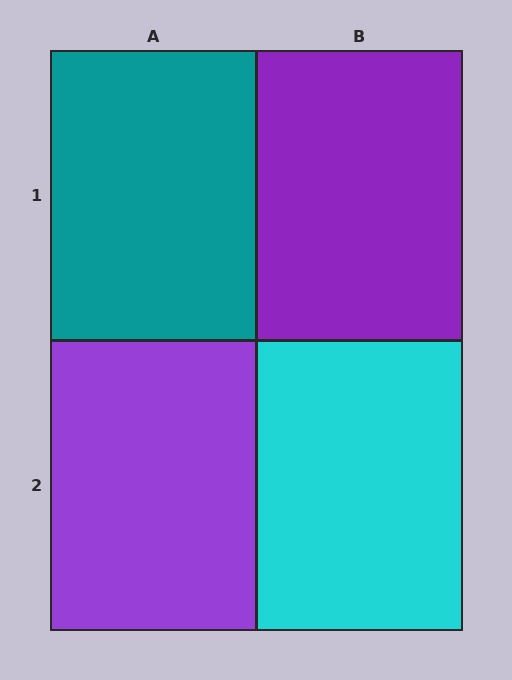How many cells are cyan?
1 cell is cyan.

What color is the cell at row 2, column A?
Purple.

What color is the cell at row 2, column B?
Cyan.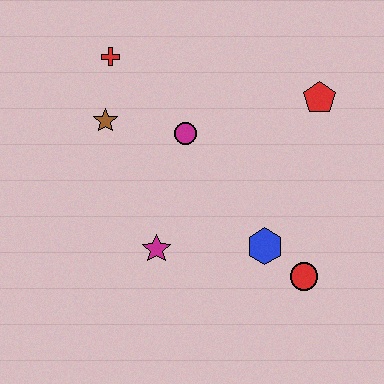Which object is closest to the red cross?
The brown star is closest to the red cross.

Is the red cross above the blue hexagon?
Yes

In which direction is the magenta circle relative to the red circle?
The magenta circle is above the red circle.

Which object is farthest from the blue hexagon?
The red cross is farthest from the blue hexagon.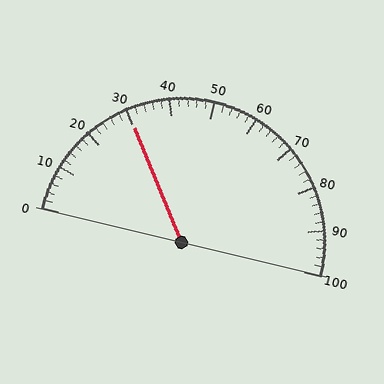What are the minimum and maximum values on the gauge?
The gauge ranges from 0 to 100.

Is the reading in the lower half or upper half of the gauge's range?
The reading is in the lower half of the range (0 to 100).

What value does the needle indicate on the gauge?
The needle indicates approximately 30.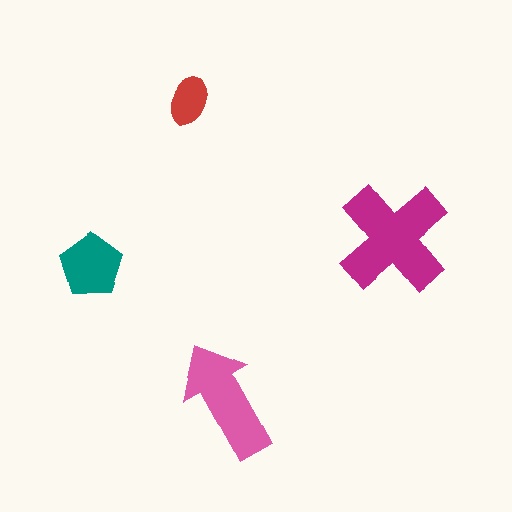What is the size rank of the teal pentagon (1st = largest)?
3rd.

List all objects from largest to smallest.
The magenta cross, the pink arrow, the teal pentagon, the red ellipse.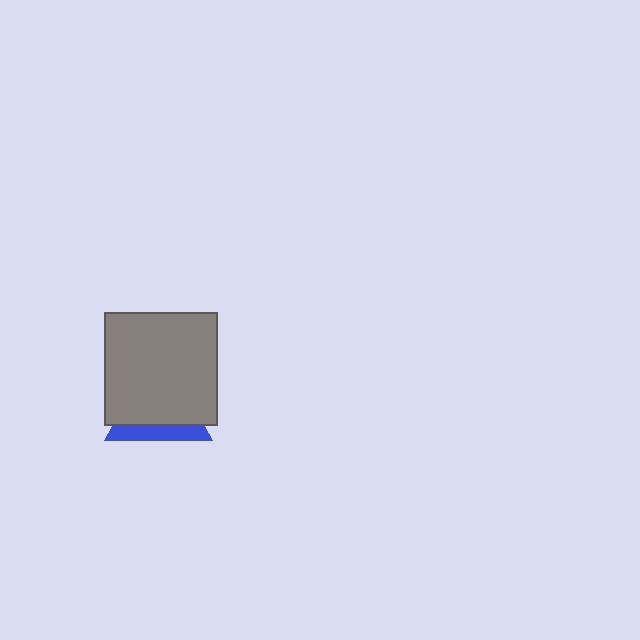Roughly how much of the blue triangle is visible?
A small part of it is visible (roughly 31%).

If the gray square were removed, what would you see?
You would see the complete blue triangle.